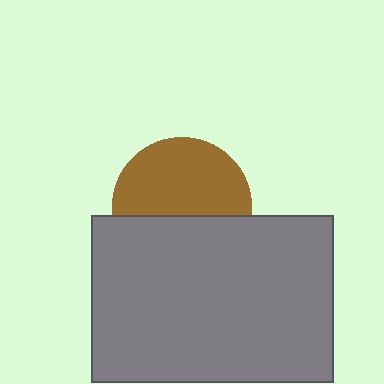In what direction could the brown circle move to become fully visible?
The brown circle could move up. That would shift it out from behind the gray rectangle entirely.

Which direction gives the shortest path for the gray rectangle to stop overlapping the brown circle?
Moving down gives the shortest separation.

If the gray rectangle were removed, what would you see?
You would see the complete brown circle.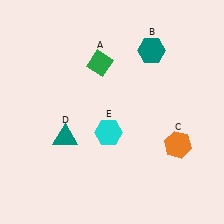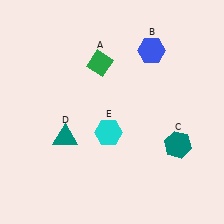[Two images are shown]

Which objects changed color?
B changed from teal to blue. C changed from orange to teal.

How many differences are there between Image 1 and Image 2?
There are 2 differences between the two images.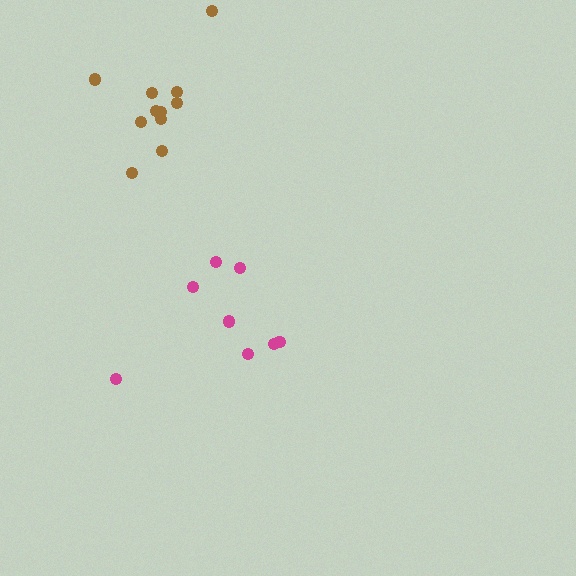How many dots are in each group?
Group 1: 8 dots, Group 2: 11 dots (19 total).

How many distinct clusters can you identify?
There are 2 distinct clusters.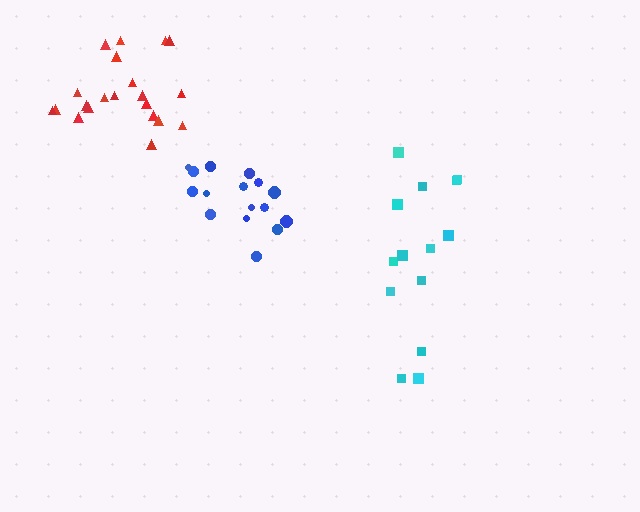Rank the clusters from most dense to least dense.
blue, red, cyan.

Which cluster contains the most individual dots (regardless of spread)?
Red (22).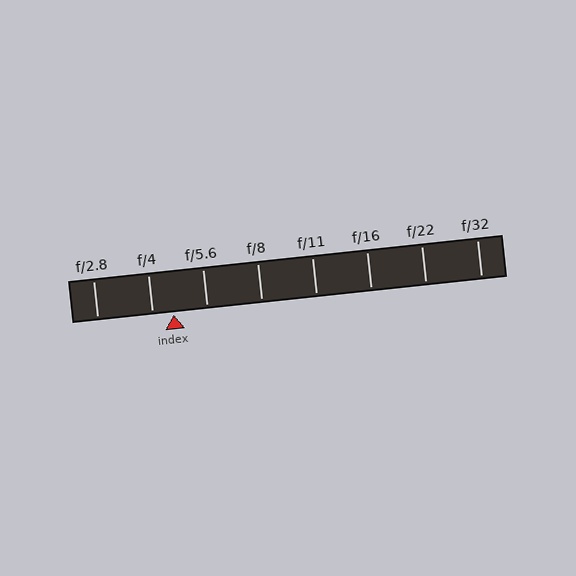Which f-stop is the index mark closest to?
The index mark is closest to f/4.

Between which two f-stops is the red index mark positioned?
The index mark is between f/4 and f/5.6.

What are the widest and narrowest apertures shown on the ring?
The widest aperture shown is f/2.8 and the narrowest is f/32.